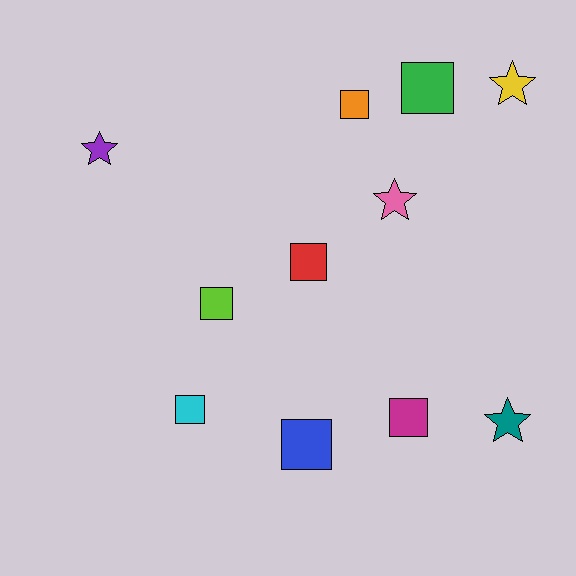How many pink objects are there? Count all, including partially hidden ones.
There is 1 pink object.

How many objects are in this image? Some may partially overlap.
There are 11 objects.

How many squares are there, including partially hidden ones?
There are 7 squares.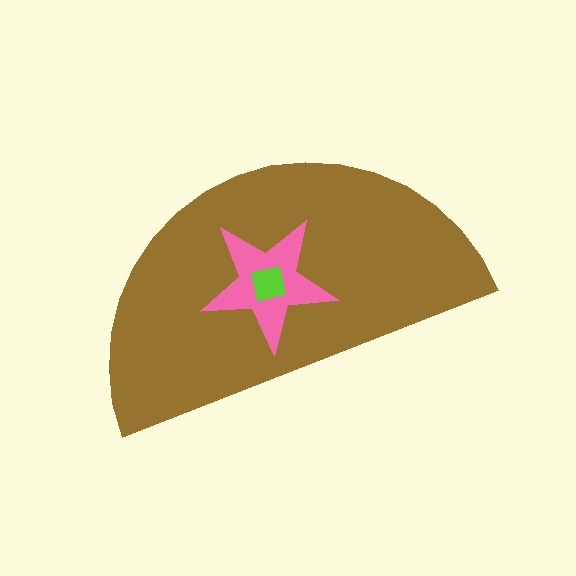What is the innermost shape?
The lime square.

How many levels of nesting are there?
3.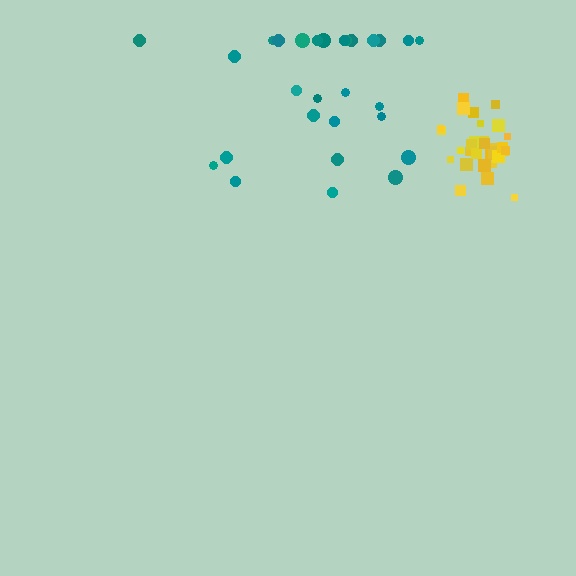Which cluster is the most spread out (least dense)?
Teal.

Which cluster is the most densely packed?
Yellow.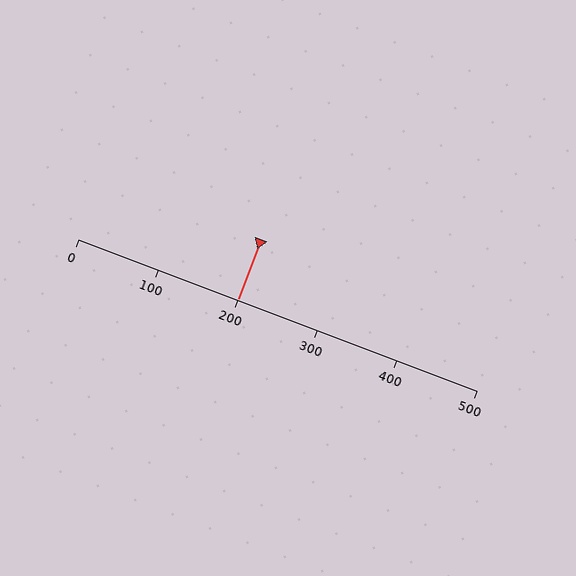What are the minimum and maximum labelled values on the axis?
The axis runs from 0 to 500.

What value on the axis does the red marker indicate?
The marker indicates approximately 200.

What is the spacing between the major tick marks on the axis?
The major ticks are spaced 100 apart.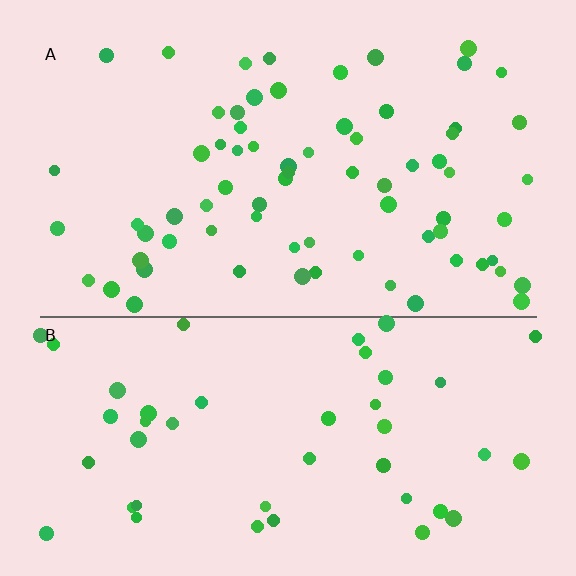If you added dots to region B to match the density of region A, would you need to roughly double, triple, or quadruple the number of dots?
Approximately double.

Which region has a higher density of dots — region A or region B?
A (the top).